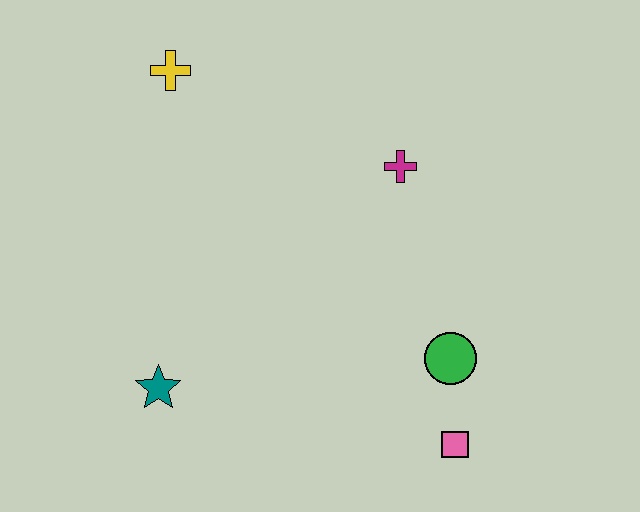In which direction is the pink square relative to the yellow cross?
The pink square is below the yellow cross.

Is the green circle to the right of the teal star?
Yes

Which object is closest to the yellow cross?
The magenta cross is closest to the yellow cross.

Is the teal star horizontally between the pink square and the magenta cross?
No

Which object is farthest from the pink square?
The yellow cross is farthest from the pink square.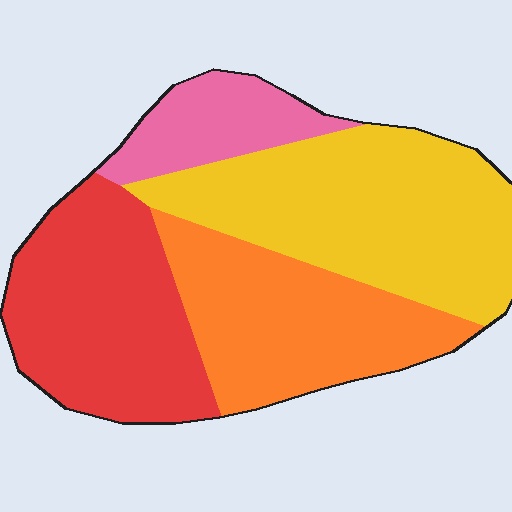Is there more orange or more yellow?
Yellow.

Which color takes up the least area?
Pink, at roughly 10%.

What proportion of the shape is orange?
Orange covers 26% of the shape.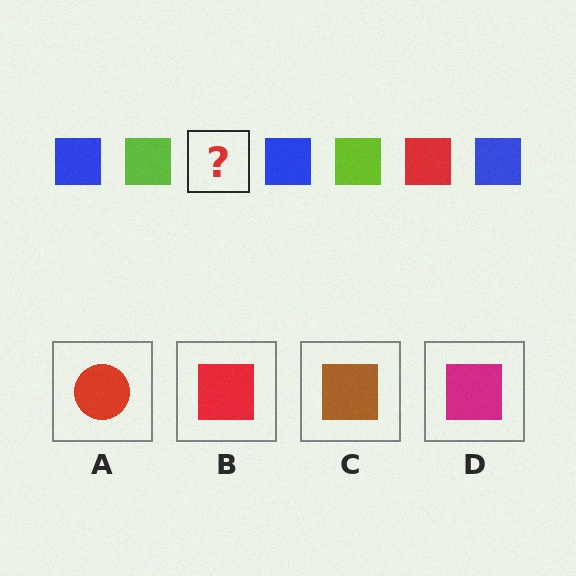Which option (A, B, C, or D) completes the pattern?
B.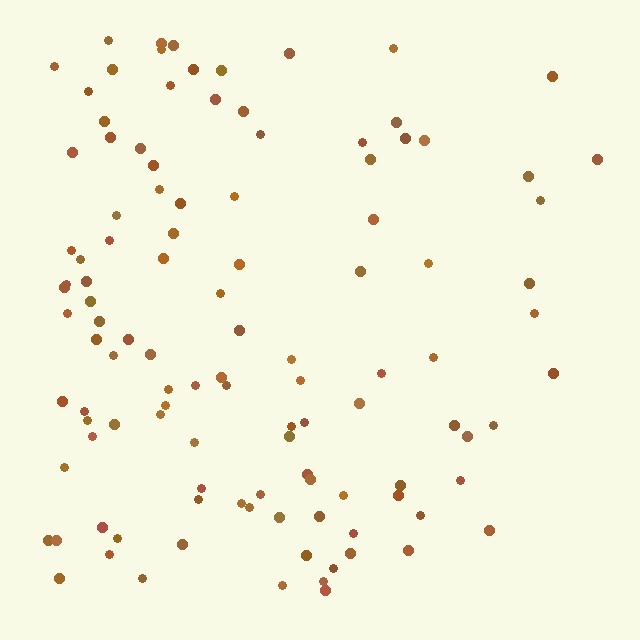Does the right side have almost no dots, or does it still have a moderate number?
Still a moderate number, just noticeably fewer than the left.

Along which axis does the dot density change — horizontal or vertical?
Horizontal.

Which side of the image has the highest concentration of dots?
The left.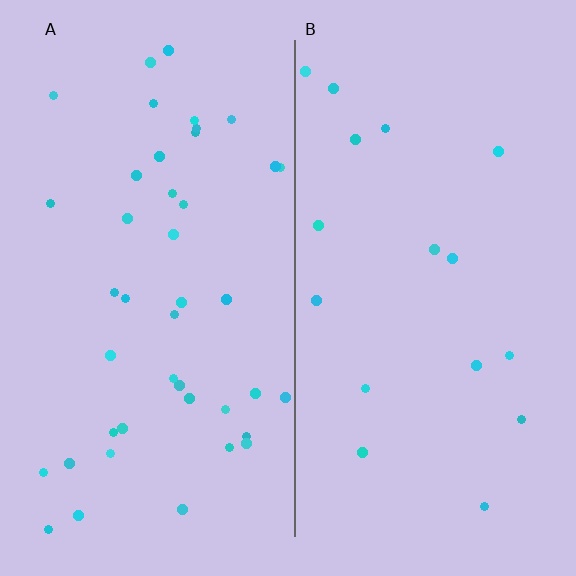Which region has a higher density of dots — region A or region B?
A (the left).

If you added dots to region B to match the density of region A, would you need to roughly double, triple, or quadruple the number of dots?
Approximately triple.